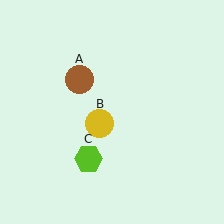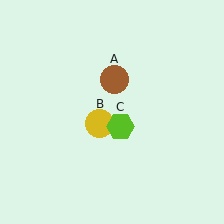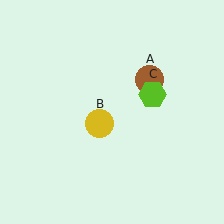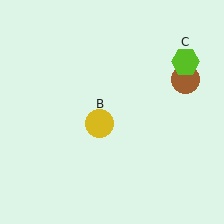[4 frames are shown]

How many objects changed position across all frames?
2 objects changed position: brown circle (object A), lime hexagon (object C).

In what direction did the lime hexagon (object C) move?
The lime hexagon (object C) moved up and to the right.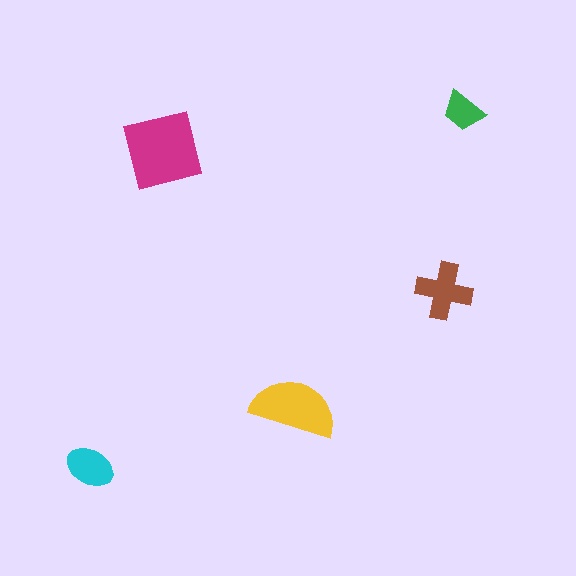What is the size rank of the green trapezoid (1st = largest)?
5th.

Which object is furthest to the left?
The cyan ellipse is leftmost.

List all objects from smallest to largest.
The green trapezoid, the cyan ellipse, the brown cross, the yellow semicircle, the magenta square.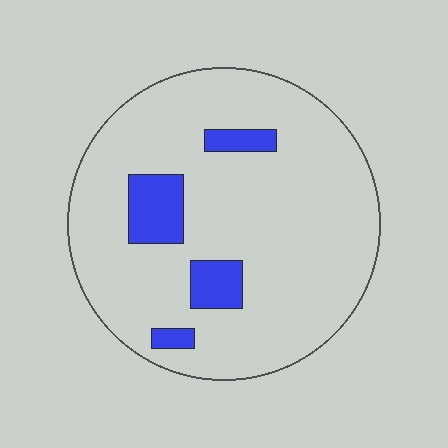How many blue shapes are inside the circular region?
4.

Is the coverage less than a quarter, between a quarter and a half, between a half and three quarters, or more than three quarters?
Less than a quarter.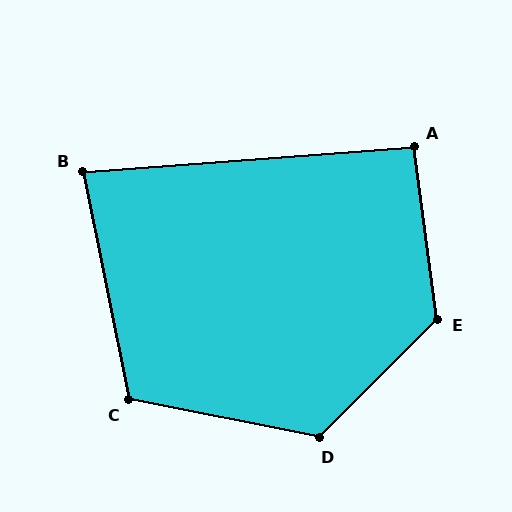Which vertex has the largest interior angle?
E, at approximately 127 degrees.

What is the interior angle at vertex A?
Approximately 93 degrees (approximately right).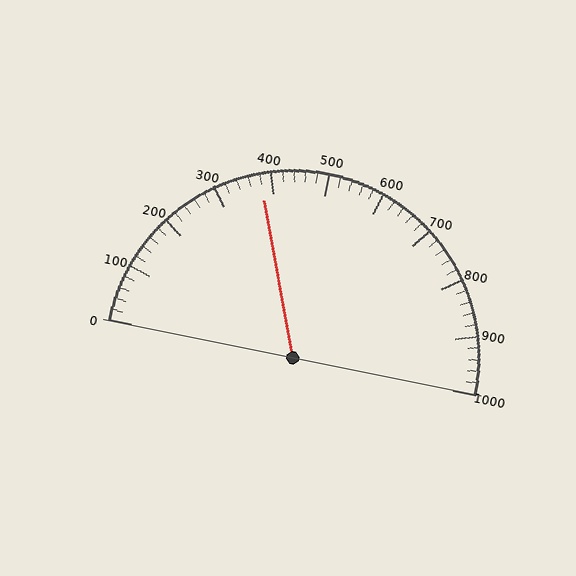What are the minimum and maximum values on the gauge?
The gauge ranges from 0 to 1000.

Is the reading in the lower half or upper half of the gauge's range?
The reading is in the lower half of the range (0 to 1000).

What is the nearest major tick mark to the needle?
The nearest major tick mark is 400.